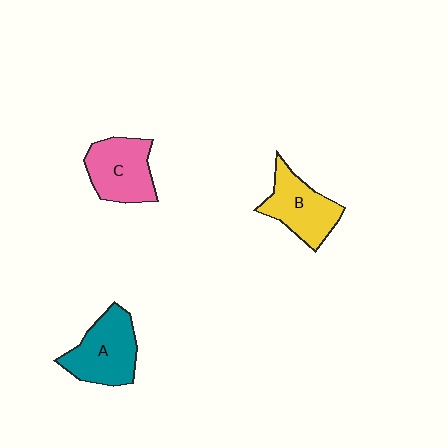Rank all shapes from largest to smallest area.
From largest to smallest: A (teal), C (pink), B (yellow).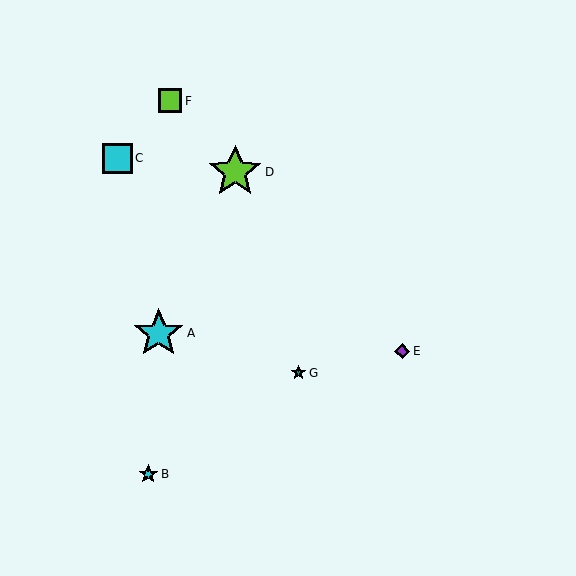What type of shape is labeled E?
Shape E is a purple diamond.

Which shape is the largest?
The lime star (labeled D) is the largest.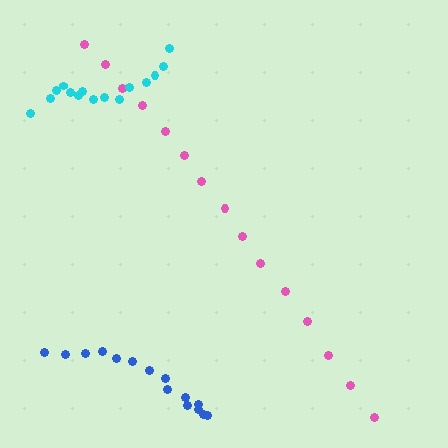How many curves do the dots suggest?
There are 3 distinct paths.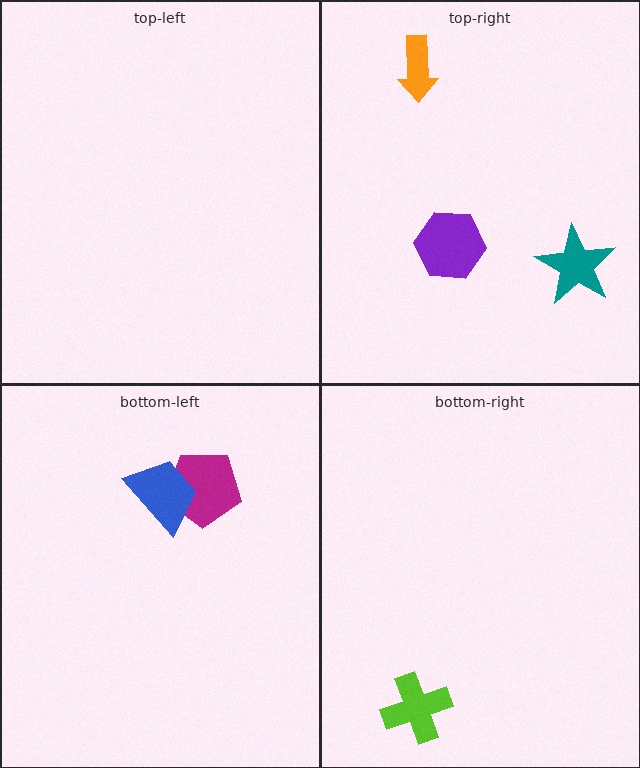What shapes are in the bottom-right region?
The lime cross.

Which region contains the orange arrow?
The top-right region.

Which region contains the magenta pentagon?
The bottom-left region.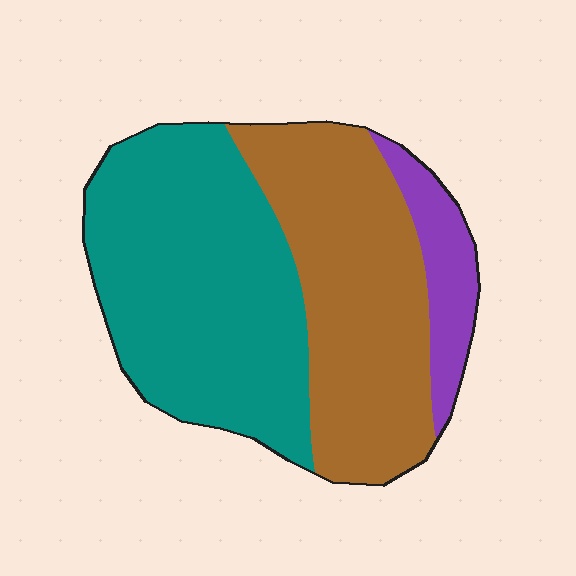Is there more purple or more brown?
Brown.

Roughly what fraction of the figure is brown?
Brown covers 40% of the figure.